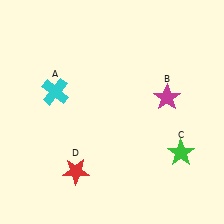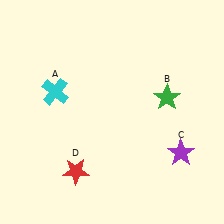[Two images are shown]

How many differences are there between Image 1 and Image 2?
There are 2 differences between the two images.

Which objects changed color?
B changed from magenta to green. C changed from green to purple.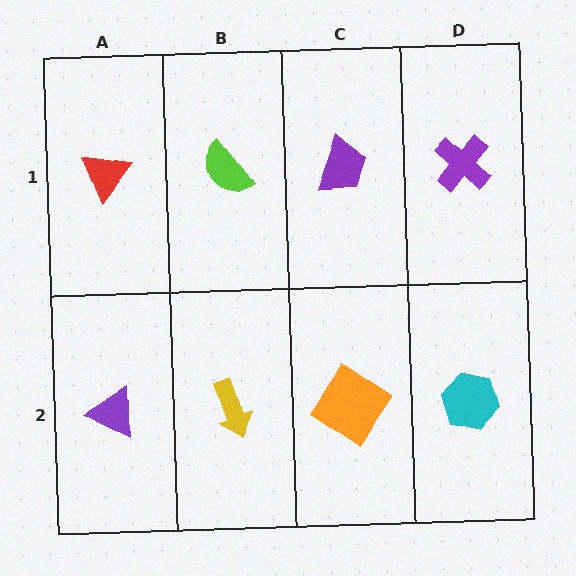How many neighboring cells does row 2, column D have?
2.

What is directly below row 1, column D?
A cyan hexagon.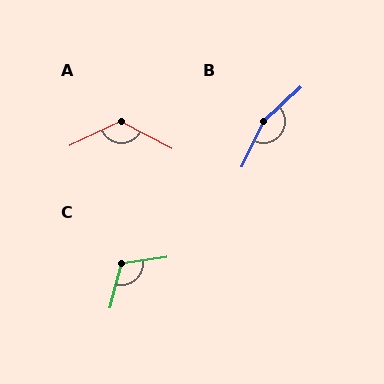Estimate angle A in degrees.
Approximately 127 degrees.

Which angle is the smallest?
C, at approximately 113 degrees.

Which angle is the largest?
B, at approximately 158 degrees.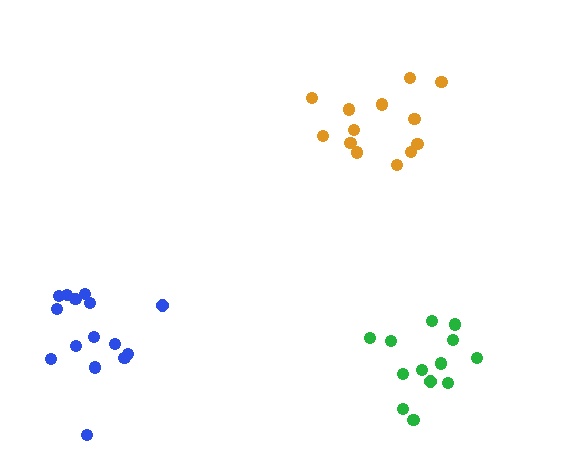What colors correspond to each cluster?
The clusters are colored: blue, orange, green.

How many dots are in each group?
Group 1: 15 dots, Group 2: 13 dots, Group 3: 13 dots (41 total).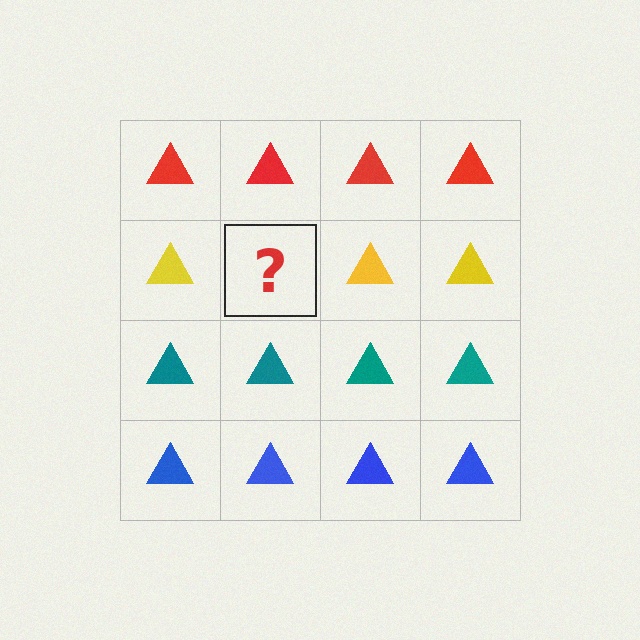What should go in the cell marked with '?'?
The missing cell should contain a yellow triangle.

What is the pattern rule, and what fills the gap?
The rule is that each row has a consistent color. The gap should be filled with a yellow triangle.